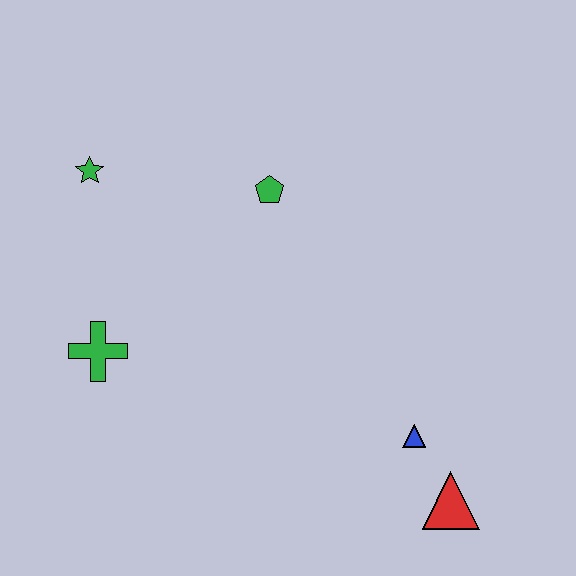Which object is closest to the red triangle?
The blue triangle is closest to the red triangle.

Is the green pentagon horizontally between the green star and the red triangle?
Yes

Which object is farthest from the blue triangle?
The green star is farthest from the blue triangle.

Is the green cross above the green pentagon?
No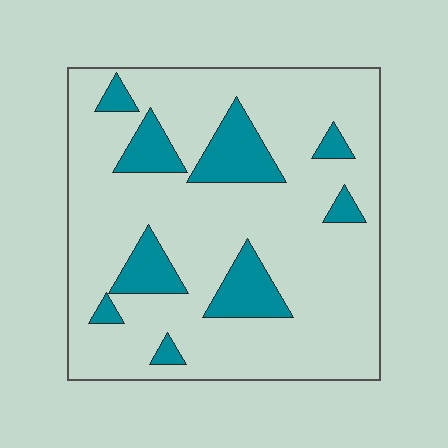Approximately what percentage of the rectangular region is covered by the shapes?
Approximately 20%.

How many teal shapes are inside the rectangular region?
9.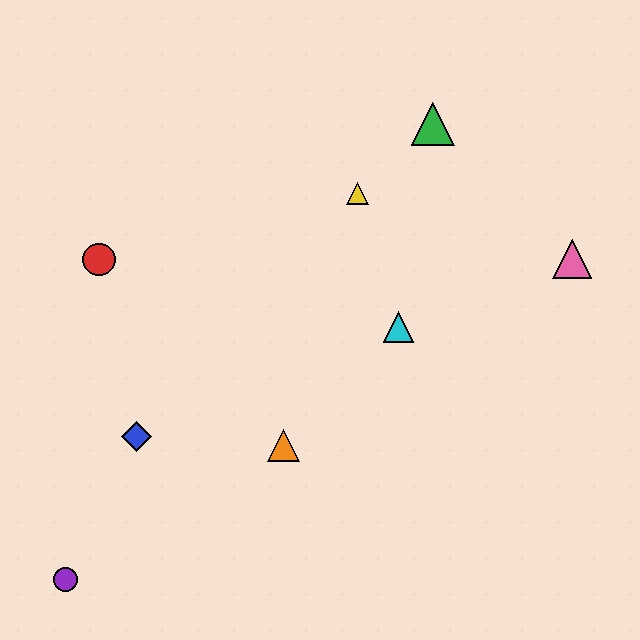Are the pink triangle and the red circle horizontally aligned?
Yes, both are at y≈259.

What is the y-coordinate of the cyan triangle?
The cyan triangle is at y≈327.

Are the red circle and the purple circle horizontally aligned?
No, the red circle is at y≈259 and the purple circle is at y≈579.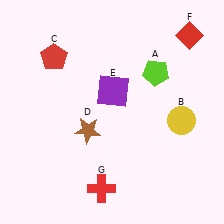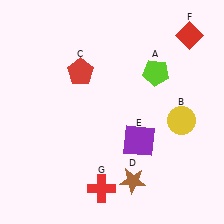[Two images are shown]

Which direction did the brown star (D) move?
The brown star (D) moved down.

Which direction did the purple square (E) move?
The purple square (E) moved down.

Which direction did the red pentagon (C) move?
The red pentagon (C) moved right.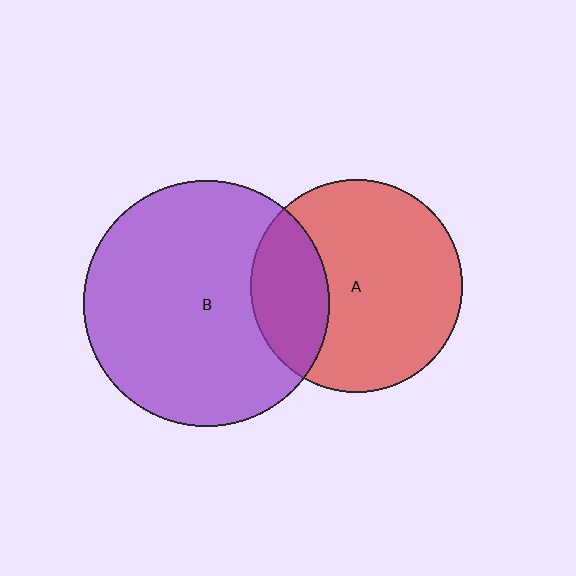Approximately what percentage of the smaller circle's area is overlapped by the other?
Approximately 25%.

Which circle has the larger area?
Circle B (purple).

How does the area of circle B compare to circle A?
Approximately 1.3 times.